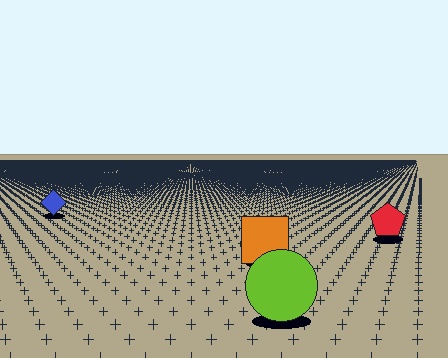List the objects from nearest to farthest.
From nearest to farthest: the lime circle, the orange square, the red pentagon, the blue diamond.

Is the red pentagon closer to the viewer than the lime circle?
No. The lime circle is closer — you can tell from the texture gradient: the ground texture is coarser near it.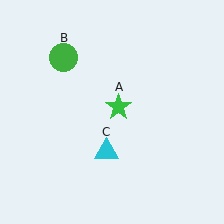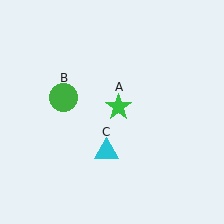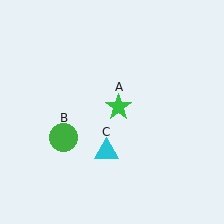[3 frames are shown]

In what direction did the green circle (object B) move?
The green circle (object B) moved down.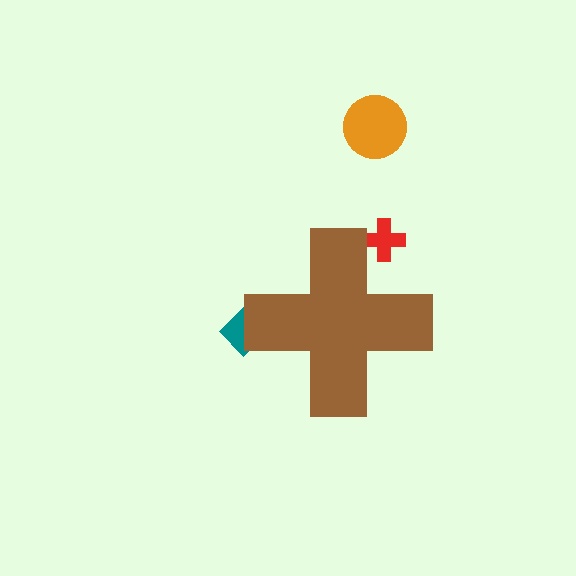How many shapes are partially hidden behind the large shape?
2 shapes are partially hidden.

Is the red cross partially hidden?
Yes, the red cross is partially hidden behind the brown cross.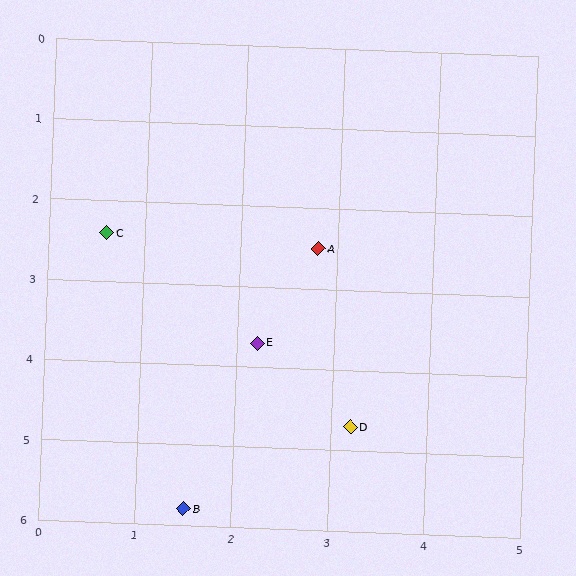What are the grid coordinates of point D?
Point D is at approximately (3.2, 4.7).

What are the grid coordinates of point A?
Point A is at approximately (2.8, 2.5).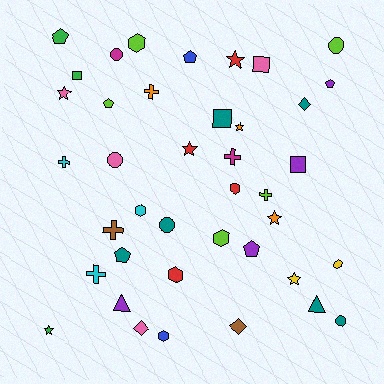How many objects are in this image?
There are 40 objects.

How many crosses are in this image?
There are 6 crosses.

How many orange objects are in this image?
There are 3 orange objects.